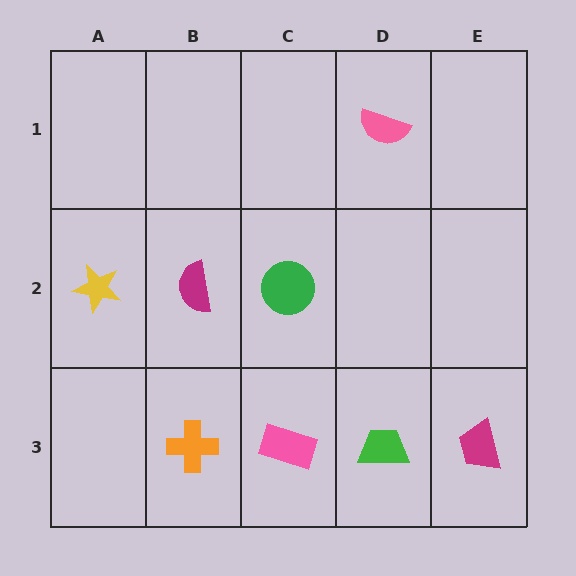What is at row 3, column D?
A green trapezoid.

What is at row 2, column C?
A green circle.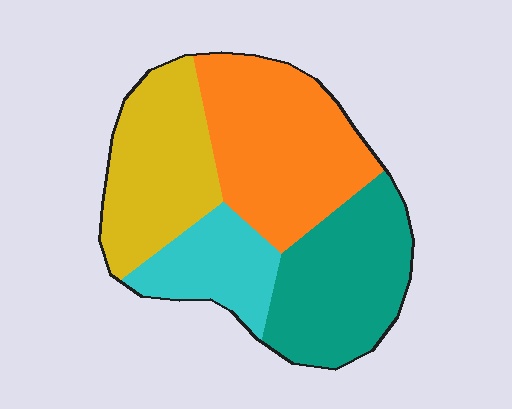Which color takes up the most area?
Orange, at roughly 30%.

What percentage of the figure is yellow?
Yellow covers 25% of the figure.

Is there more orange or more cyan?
Orange.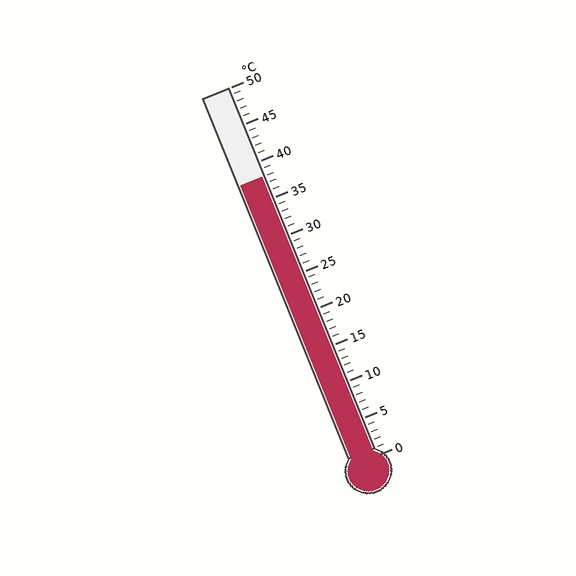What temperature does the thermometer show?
The thermometer shows approximately 38°C.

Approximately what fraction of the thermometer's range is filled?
The thermometer is filled to approximately 75% of its range.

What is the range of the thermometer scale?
The thermometer scale ranges from 0°C to 50°C.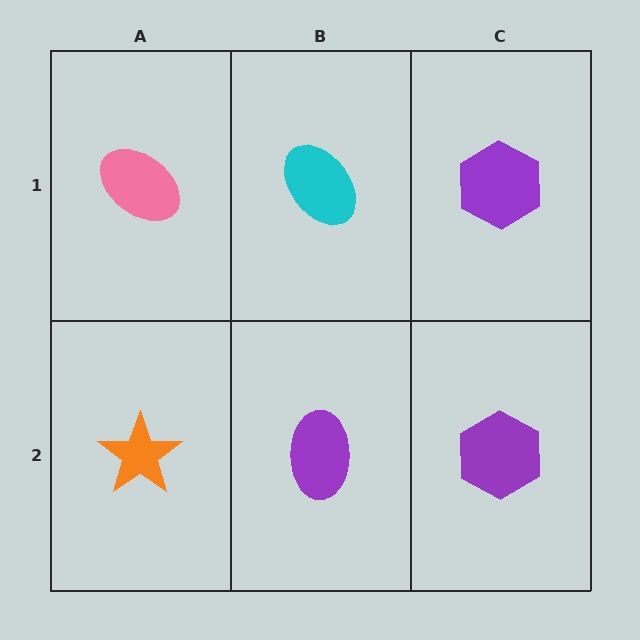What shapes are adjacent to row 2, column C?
A purple hexagon (row 1, column C), a purple ellipse (row 2, column B).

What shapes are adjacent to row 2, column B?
A cyan ellipse (row 1, column B), an orange star (row 2, column A), a purple hexagon (row 2, column C).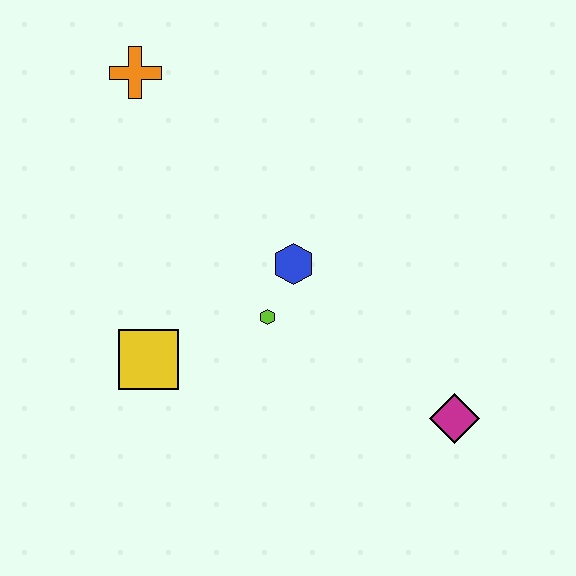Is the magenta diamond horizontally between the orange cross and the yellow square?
No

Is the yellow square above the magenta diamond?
Yes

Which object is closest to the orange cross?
The blue hexagon is closest to the orange cross.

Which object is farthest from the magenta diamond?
The orange cross is farthest from the magenta diamond.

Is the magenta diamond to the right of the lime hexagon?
Yes